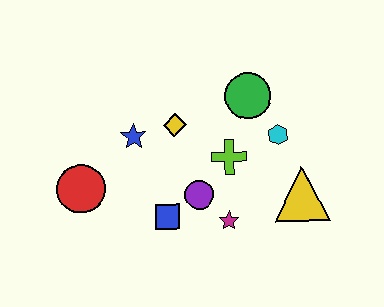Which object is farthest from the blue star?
The yellow triangle is farthest from the blue star.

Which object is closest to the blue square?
The purple circle is closest to the blue square.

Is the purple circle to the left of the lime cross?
Yes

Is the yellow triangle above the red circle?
No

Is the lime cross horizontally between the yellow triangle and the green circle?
No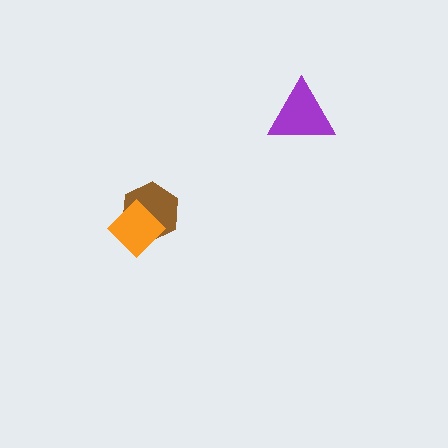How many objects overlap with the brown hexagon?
1 object overlaps with the brown hexagon.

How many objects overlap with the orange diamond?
1 object overlaps with the orange diamond.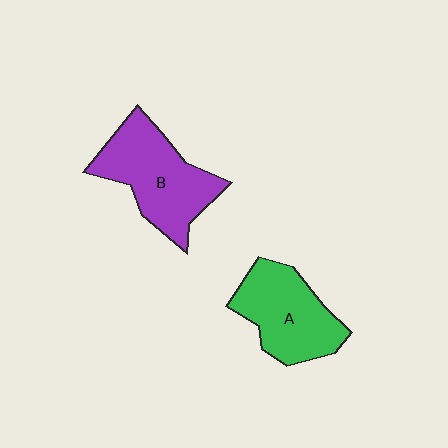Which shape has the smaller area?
Shape A (green).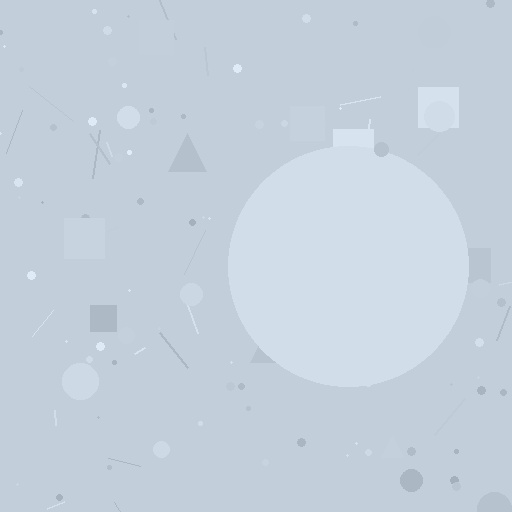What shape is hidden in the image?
A circle is hidden in the image.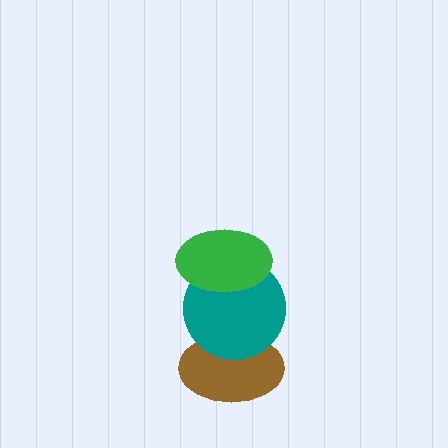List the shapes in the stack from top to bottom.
From top to bottom: the green ellipse, the teal circle, the brown ellipse.